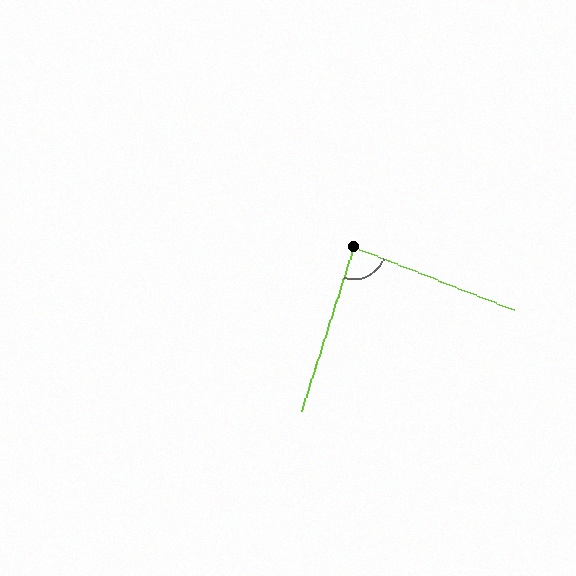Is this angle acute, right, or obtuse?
It is approximately a right angle.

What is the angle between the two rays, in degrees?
Approximately 86 degrees.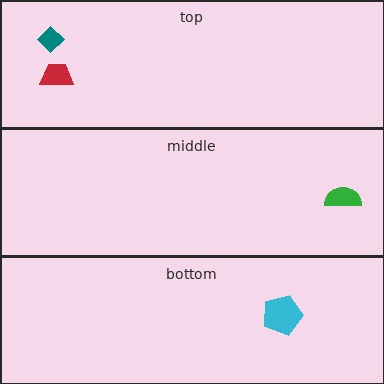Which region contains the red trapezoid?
The top region.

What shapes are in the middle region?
The green semicircle.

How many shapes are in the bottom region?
1.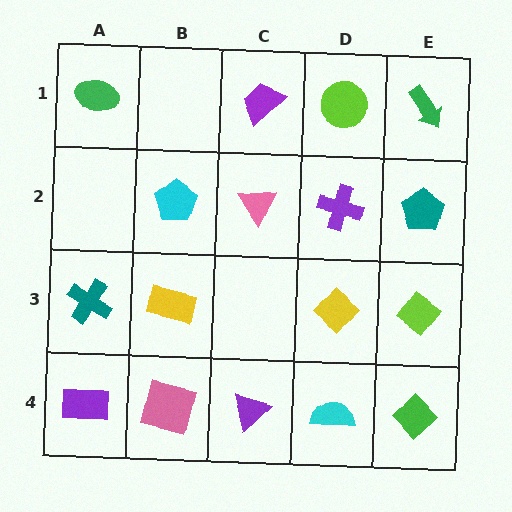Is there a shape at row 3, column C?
No, that cell is empty.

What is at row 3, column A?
A teal cross.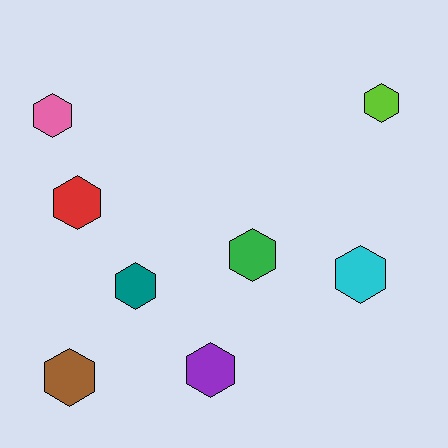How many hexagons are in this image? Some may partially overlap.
There are 8 hexagons.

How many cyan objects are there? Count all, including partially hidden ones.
There is 1 cyan object.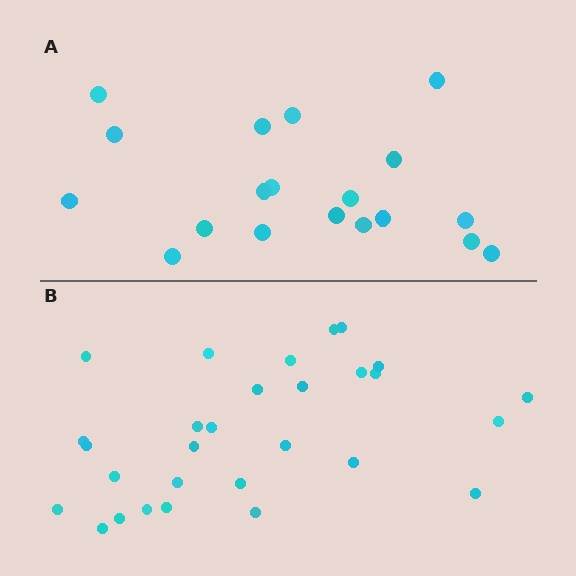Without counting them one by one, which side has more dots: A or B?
Region B (the bottom region) has more dots.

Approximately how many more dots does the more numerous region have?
Region B has roughly 10 or so more dots than region A.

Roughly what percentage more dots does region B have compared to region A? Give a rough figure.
About 55% more.